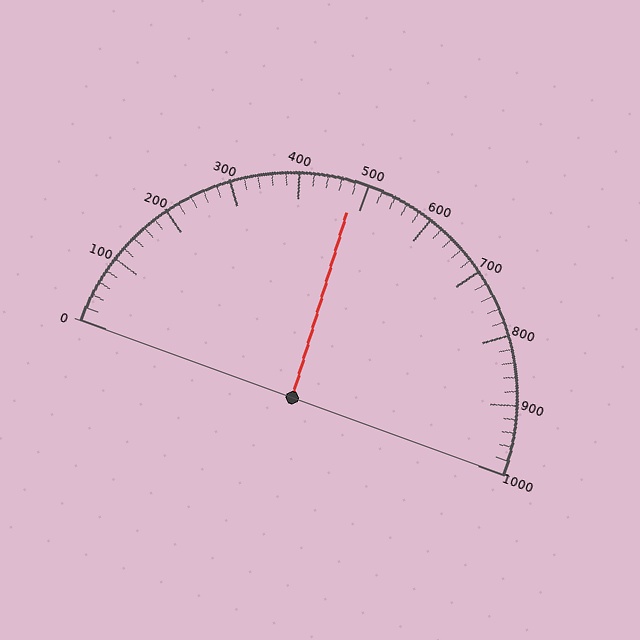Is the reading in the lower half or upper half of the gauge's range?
The reading is in the lower half of the range (0 to 1000).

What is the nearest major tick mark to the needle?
The nearest major tick mark is 500.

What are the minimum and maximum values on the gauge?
The gauge ranges from 0 to 1000.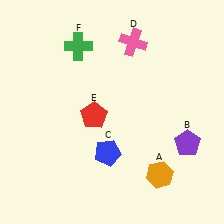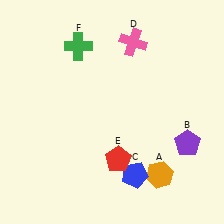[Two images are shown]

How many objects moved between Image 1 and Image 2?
2 objects moved between the two images.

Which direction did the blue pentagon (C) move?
The blue pentagon (C) moved right.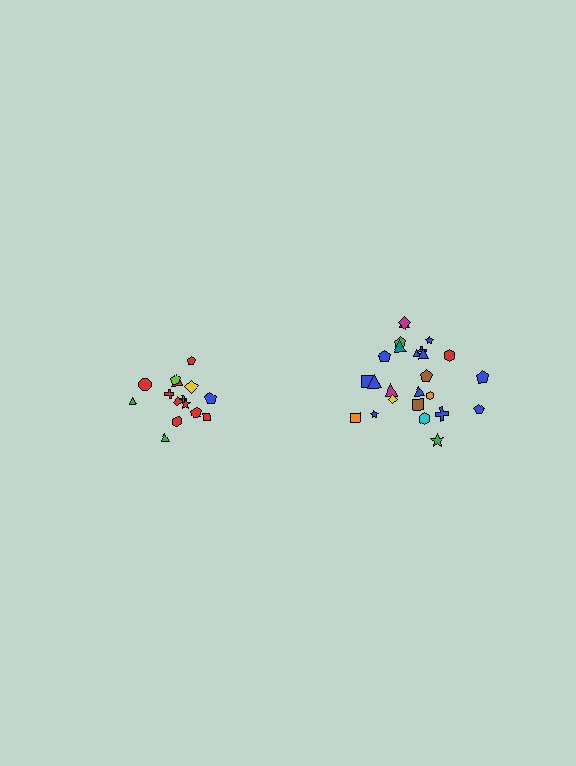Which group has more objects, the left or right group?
The right group.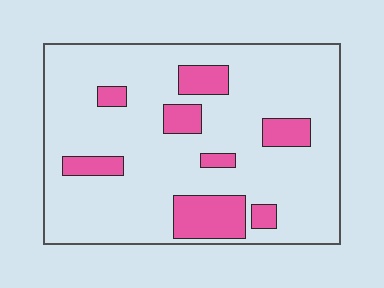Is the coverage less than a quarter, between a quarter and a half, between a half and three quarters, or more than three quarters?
Less than a quarter.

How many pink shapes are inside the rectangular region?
8.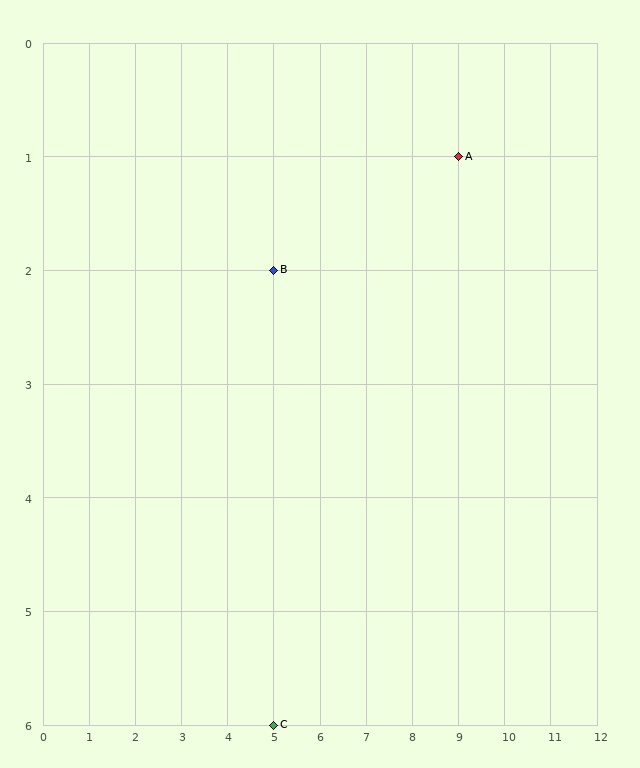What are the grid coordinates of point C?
Point C is at grid coordinates (5, 6).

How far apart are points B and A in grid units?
Points B and A are 4 columns and 1 row apart (about 4.1 grid units diagonally).